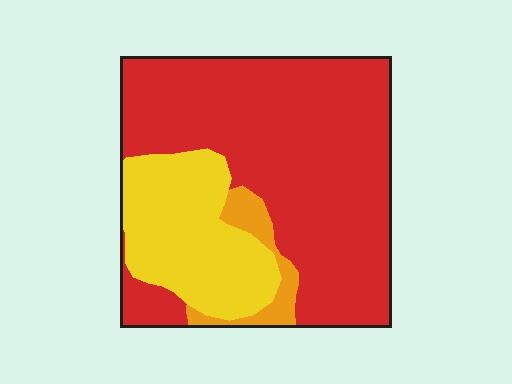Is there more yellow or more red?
Red.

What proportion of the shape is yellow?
Yellow covers 25% of the shape.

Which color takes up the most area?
Red, at roughly 70%.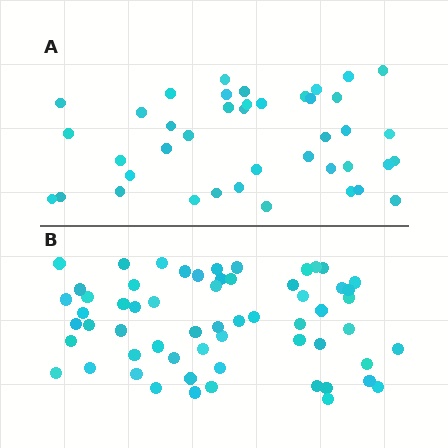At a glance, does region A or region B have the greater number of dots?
Region B (the bottom region) has more dots.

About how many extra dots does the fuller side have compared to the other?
Region B has approximately 20 more dots than region A.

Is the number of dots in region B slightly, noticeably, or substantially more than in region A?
Region B has substantially more. The ratio is roughly 1.5 to 1.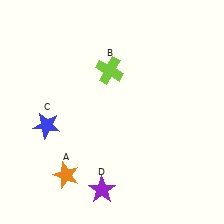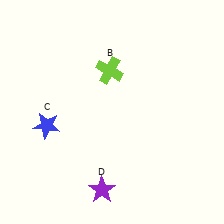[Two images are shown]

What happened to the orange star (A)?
The orange star (A) was removed in Image 2. It was in the bottom-left area of Image 1.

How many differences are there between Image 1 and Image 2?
There is 1 difference between the two images.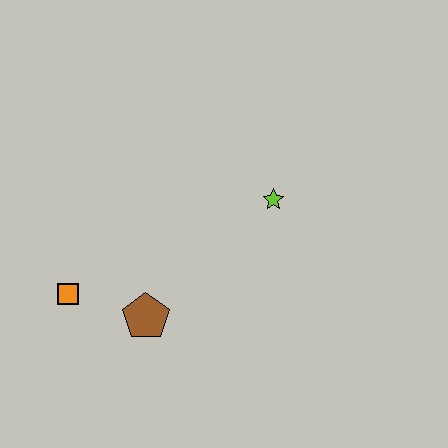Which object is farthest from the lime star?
The orange square is farthest from the lime star.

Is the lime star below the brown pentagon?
No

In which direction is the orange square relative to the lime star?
The orange square is to the left of the lime star.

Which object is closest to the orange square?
The brown pentagon is closest to the orange square.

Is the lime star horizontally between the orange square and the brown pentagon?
No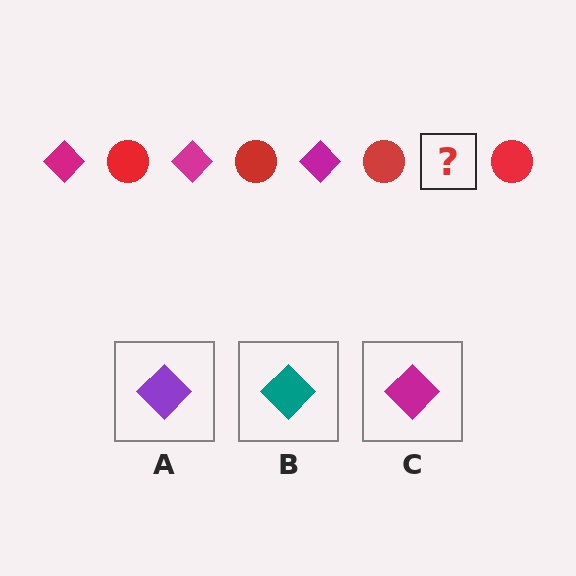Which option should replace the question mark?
Option C.